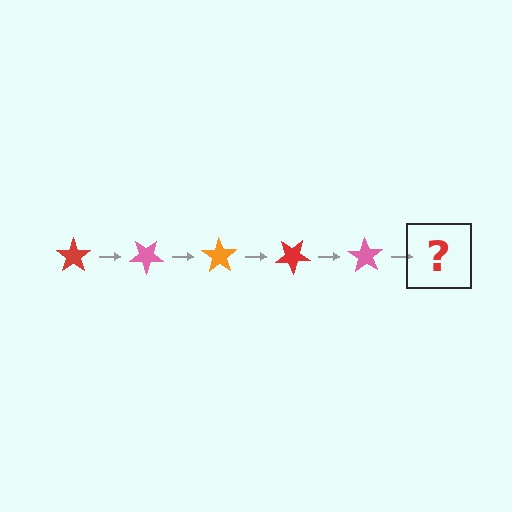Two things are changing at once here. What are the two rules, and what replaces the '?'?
The two rules are that it rotates 35 degrees each step and the color cycles through red, pink, and orange. The '?' should be an orange star, rotated 175 degrees from the start.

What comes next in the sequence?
The next element should be an orange star, rotated 175 degrees from the start.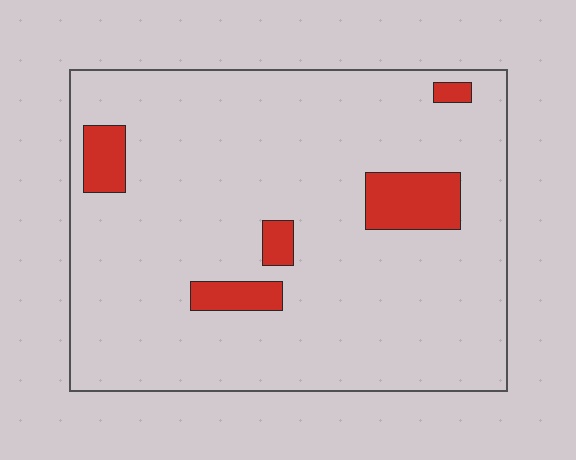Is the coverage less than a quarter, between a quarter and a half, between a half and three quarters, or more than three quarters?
Less than a quarter.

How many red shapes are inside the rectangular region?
5.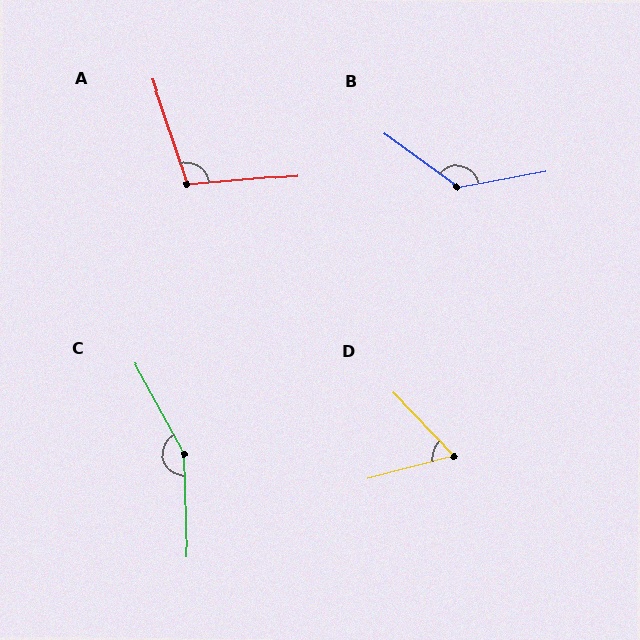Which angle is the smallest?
D, at approximately 61 degrees.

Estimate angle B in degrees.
Approximately 134 degrees.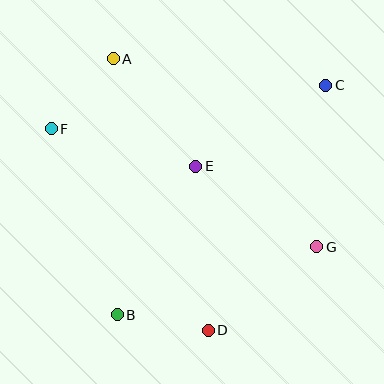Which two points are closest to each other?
Points B and D are closest to each other.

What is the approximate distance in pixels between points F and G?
The distance between F and G is approximately 291 pixels.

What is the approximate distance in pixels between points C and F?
The distance between C and F is approximately 278 pixels.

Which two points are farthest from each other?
Points B and C are farthest from each other.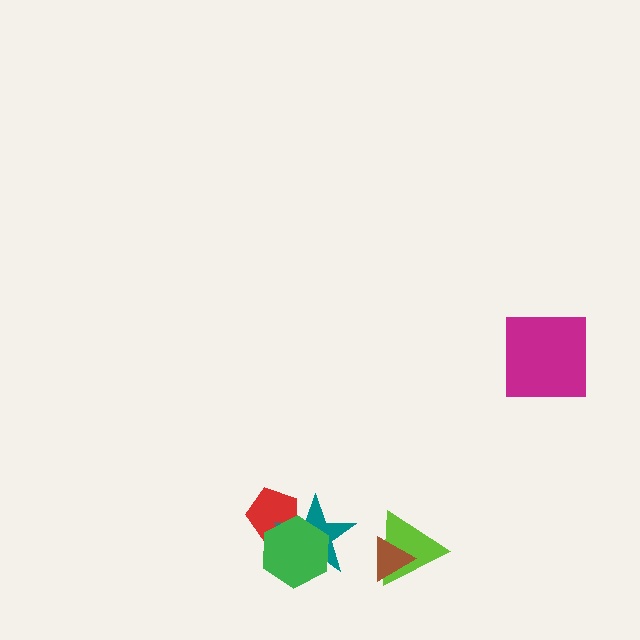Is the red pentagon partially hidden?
Yes, it is partially covered by another shape.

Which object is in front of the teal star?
The green hexagon is in front of the teal star.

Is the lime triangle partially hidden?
Yes, it is partially covered by another shape.